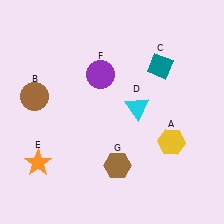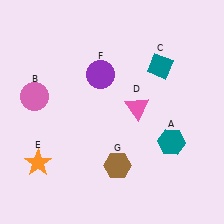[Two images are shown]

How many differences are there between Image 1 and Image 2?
There are 3 differences between the two images.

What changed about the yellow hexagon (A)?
In Image 1, A is yellow. In Image 2, it changed to teal.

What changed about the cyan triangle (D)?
In Image 1, D is cyan. In Image 2, it changed to pink.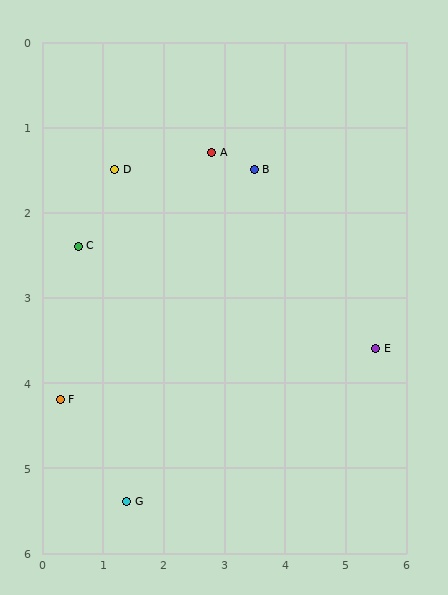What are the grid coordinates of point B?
Point B is at approximately (3.5, 1.5).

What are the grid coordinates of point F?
Point F is at approximately (0.3, 4.2).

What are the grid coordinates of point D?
Point D is at approximately (1.2, 1.5).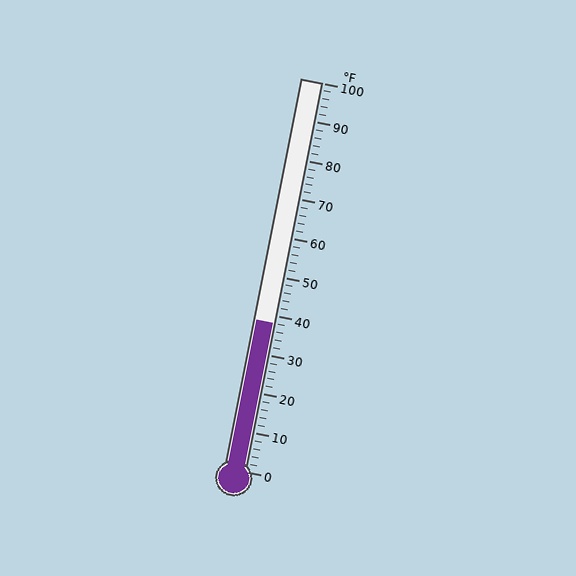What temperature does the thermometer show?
The thermometer shows approximately 38°F.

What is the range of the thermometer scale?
The thermometer scale ranges from 0°F to 100°F.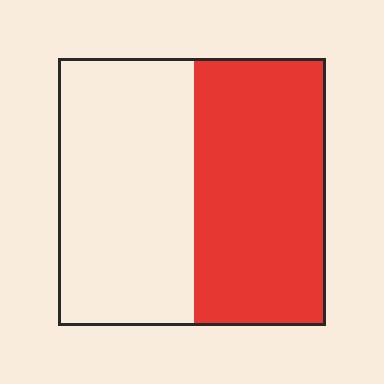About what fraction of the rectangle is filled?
About one half (1/2).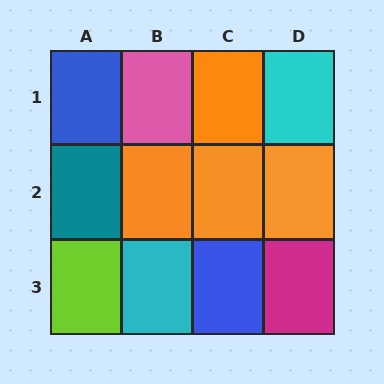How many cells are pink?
1 cell is pink.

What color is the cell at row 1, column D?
Cyan.